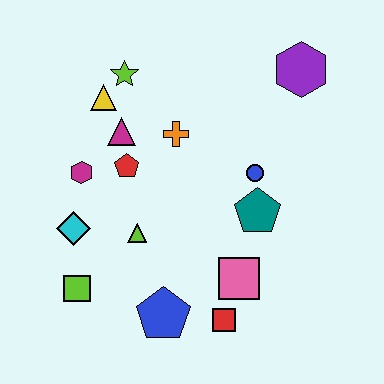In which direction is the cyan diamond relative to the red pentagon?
The cyan diamond is below the red pentagon.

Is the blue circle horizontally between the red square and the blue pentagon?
No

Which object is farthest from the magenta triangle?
The red square is farthest from the magenta triangle.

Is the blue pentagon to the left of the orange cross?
Yes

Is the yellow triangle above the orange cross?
Yes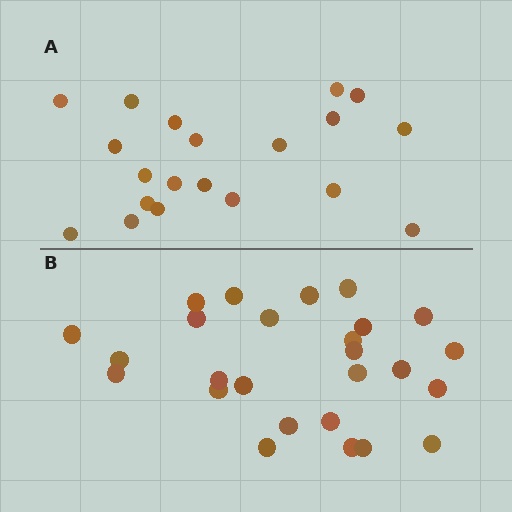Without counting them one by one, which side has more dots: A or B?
Region B (the bottom region) has more dots.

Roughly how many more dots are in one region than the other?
Region B has about 6 more dots than region A.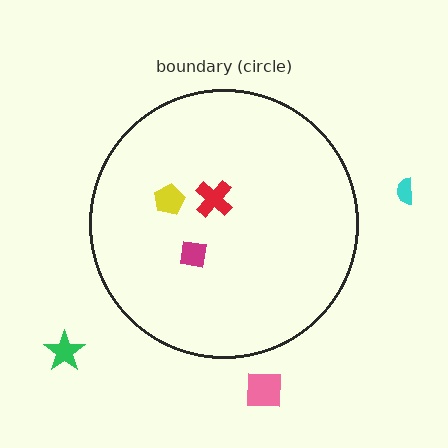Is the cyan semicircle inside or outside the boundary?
Outside.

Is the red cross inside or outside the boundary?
Inside.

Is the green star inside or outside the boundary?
Outside.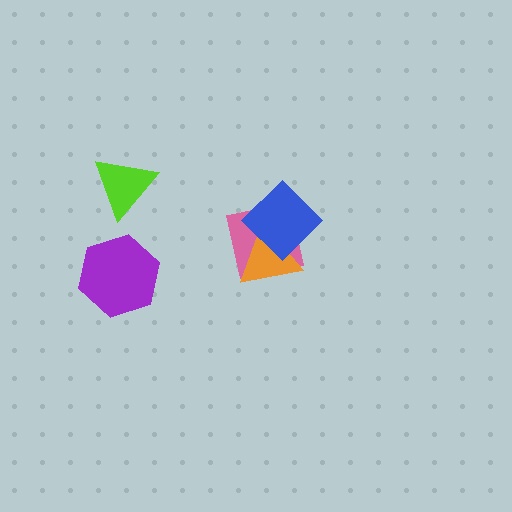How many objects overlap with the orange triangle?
2 objects overlap with the orange triangle.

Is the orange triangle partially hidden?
Yes, it is partially covered by another shape.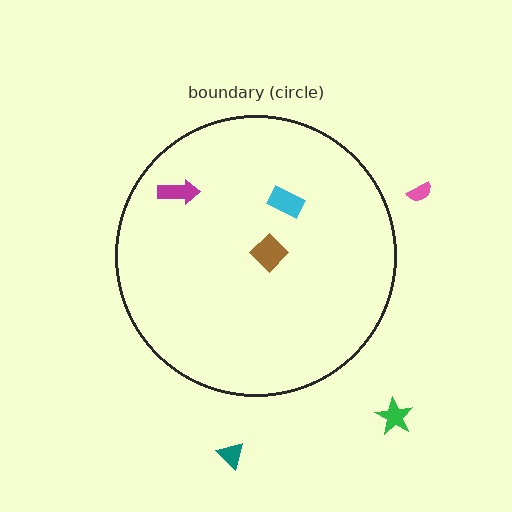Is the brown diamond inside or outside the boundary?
Inside.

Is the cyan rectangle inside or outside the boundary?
Inside.